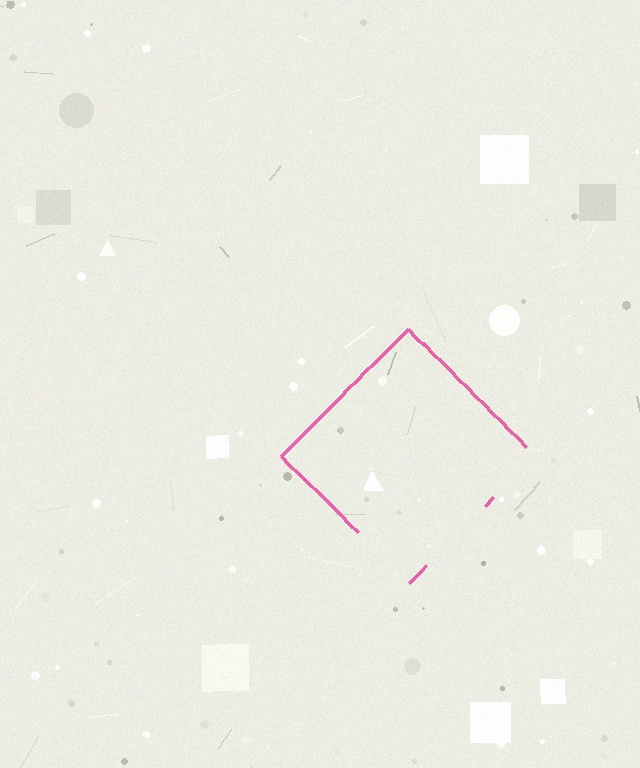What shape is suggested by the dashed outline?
The dashed outline suggests a diamond.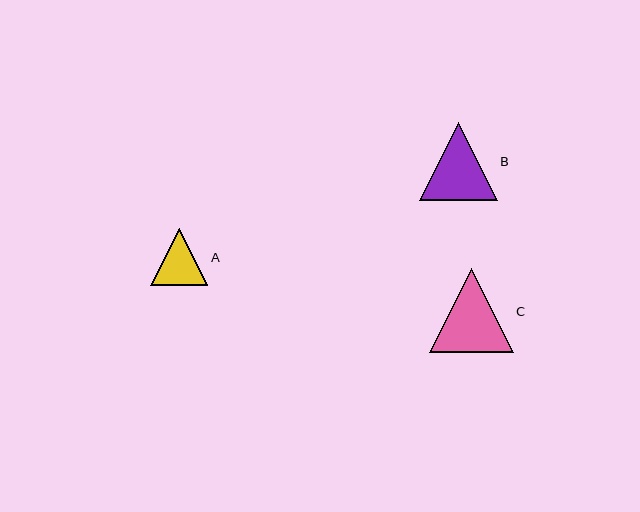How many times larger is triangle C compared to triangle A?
Triangle C is approximately 1.5 times the size of triangle A.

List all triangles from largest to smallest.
From largest to smallest: C, B, A.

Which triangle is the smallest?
Triangle A is the smallest with a size of approximately 57 pixels.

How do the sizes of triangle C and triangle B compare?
Triangle C and triangle B are approximately the same size.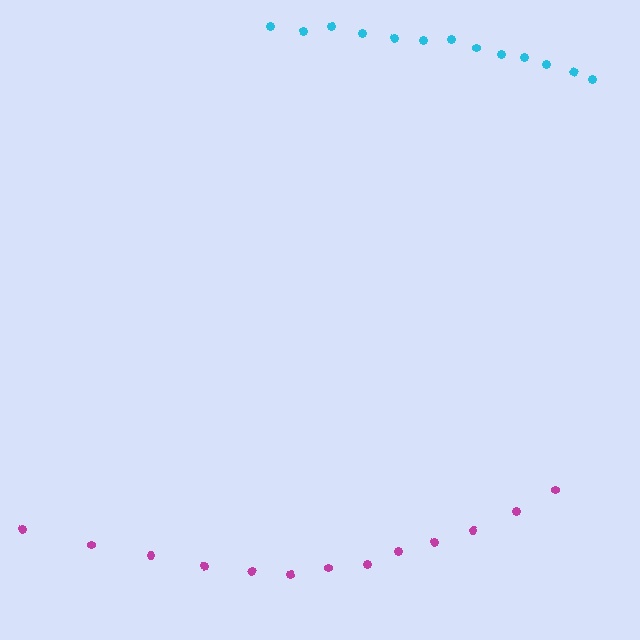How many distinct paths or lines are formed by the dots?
There are 2 distinct paths.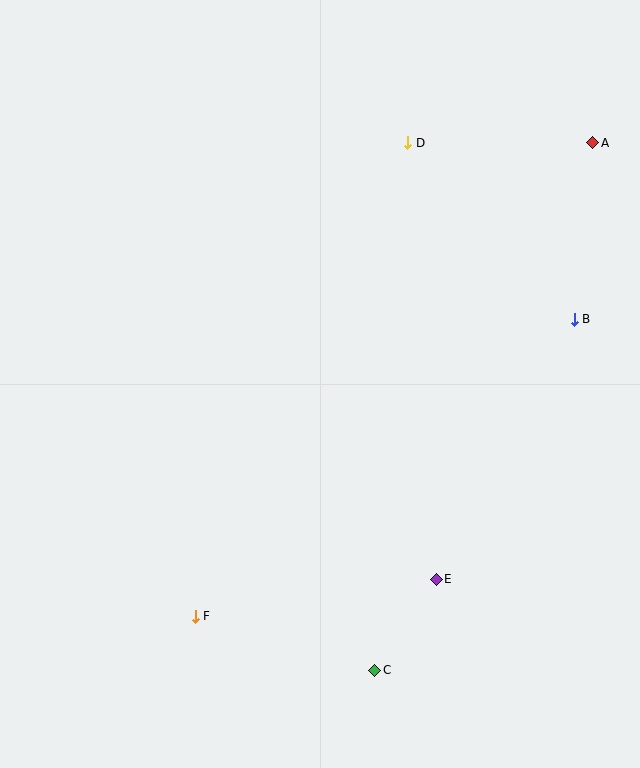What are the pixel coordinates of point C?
Point C is at (375, 670).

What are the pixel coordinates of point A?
Point A is at (593, 143).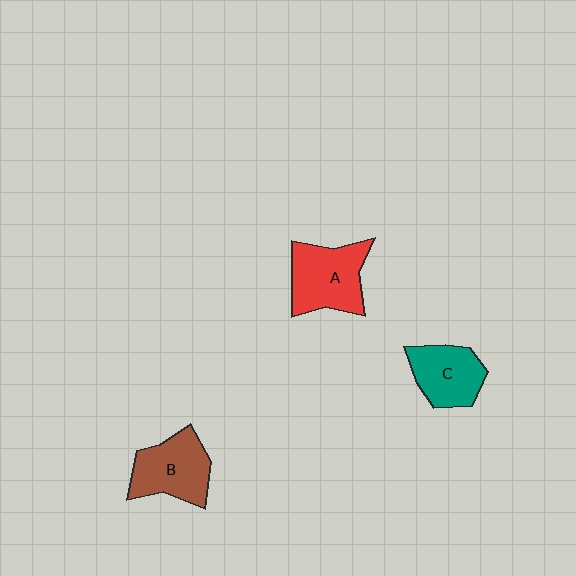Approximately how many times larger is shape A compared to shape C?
Approximately 1.2 times.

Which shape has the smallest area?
Shape C (teal).